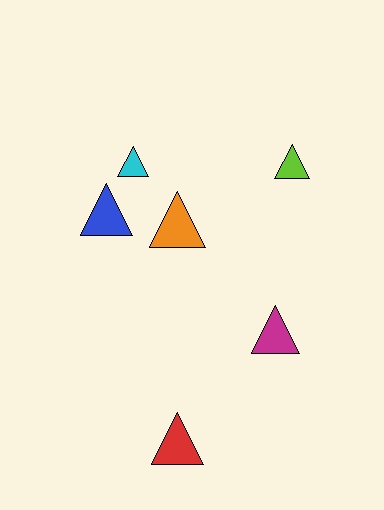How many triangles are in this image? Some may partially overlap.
There are 6 triangles.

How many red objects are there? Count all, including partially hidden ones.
There is 1 red object.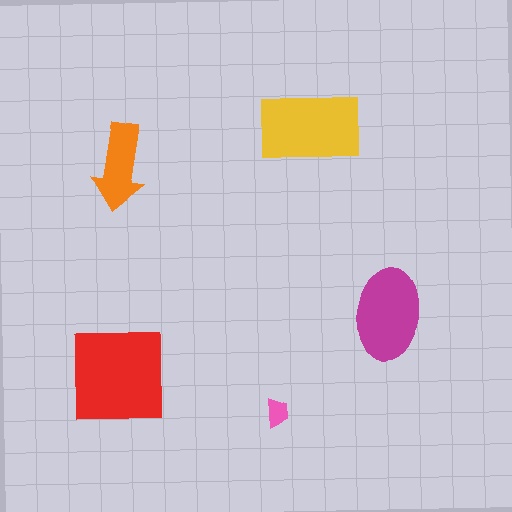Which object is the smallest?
The pink trapezoid.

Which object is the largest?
The red square.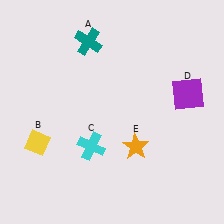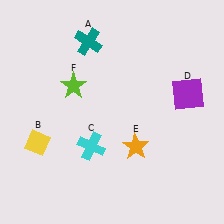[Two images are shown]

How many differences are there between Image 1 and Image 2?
There is 1 difference between the two images.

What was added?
A lime star (F) was added in Image 2.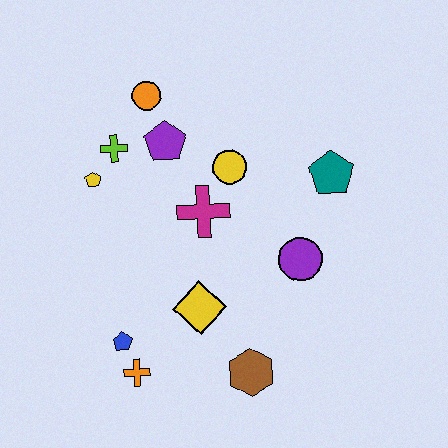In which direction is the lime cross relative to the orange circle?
The lime cross is below the orange circle.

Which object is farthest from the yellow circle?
The orange cross is farthest from the yellow circle.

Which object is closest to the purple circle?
The teal pentagon is closest to the purple circle.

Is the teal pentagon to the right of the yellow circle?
Yes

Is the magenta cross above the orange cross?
Yes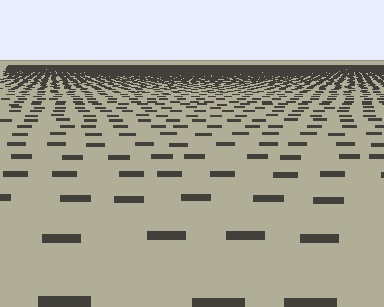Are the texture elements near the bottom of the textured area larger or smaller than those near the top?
Larger. Near the bottom, elements are closer to the viewer and appear at a bigger on-screen size.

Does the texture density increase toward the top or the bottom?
Density increases toward the top.